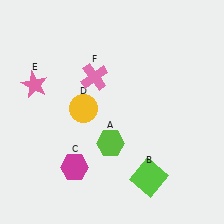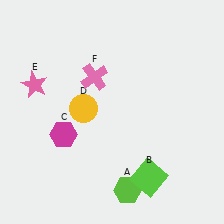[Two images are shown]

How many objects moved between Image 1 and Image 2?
2 objects moved between the two images.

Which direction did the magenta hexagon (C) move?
The magenta hexagon (C) moved up.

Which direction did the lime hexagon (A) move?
The lime hexagon (A) moved down.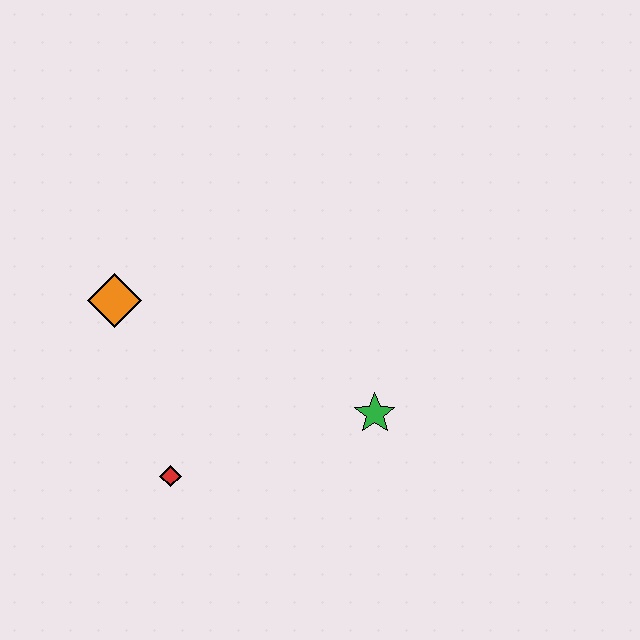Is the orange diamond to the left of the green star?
Yes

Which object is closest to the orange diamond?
The red diamond is closest to the orange diamond.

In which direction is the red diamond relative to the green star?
The red diamond is to the left of the green star.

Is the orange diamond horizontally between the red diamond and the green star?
No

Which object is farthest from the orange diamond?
The green star is farthest from the orange diamond.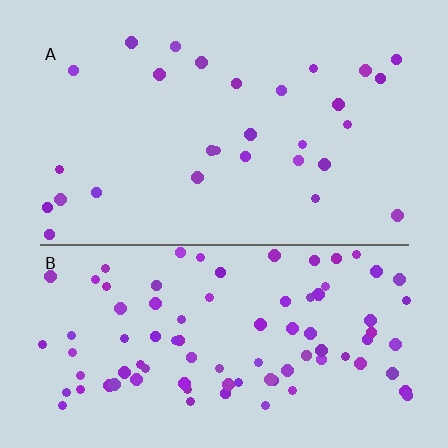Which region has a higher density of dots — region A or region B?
B (the bottom).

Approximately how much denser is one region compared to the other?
Approximately 3.1× — region B over region A.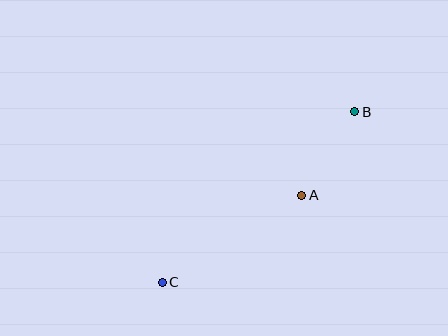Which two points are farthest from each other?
Points B and C are farthest from each other.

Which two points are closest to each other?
Points A and B are closest to each other.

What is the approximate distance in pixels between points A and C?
The distance between A and C is approximately 165 pixels.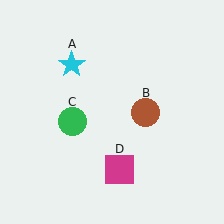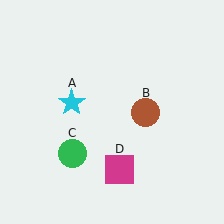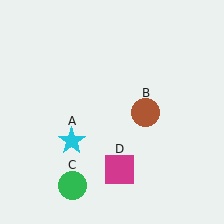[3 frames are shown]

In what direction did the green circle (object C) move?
The green circle (object C) moved down.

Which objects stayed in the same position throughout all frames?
Brown circle (object B) and magenta square (object D) remained stationary.